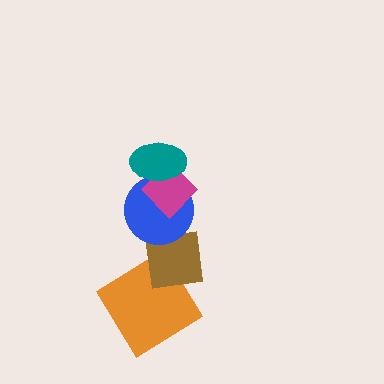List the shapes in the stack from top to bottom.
From top to bottom: the teal ellipse, the magenta diamond, the blue circle, the brown square, the orange diamond.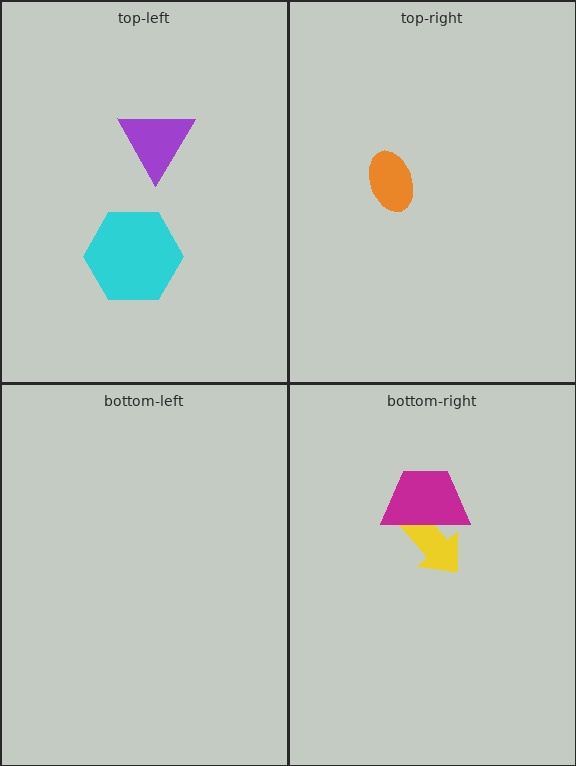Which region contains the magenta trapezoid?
The bottom-right region.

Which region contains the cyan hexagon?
The top-left region.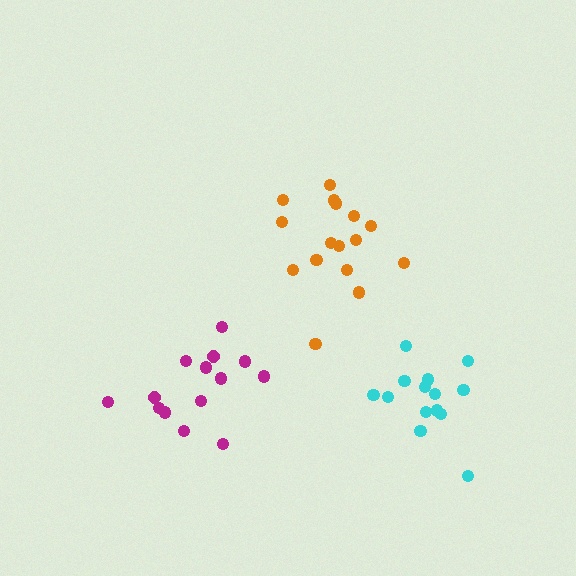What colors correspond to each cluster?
The clusters are colored: magenta, orange, cyan.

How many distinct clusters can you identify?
There are 3 distinct clusters.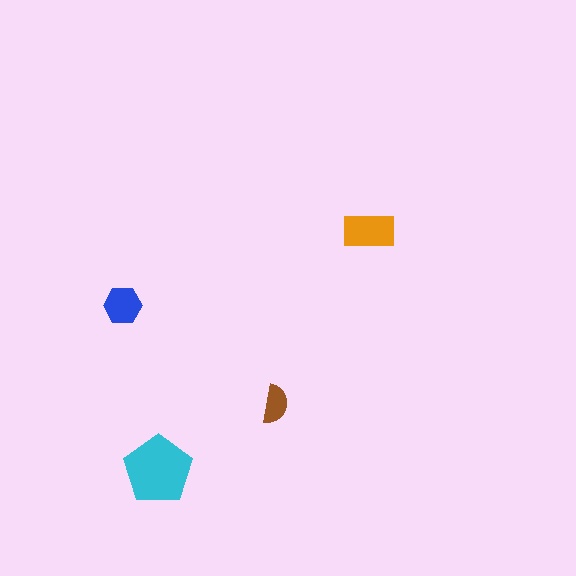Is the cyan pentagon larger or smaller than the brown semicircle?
Larger.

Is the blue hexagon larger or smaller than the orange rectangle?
Smaller.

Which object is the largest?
The cyan pentagon.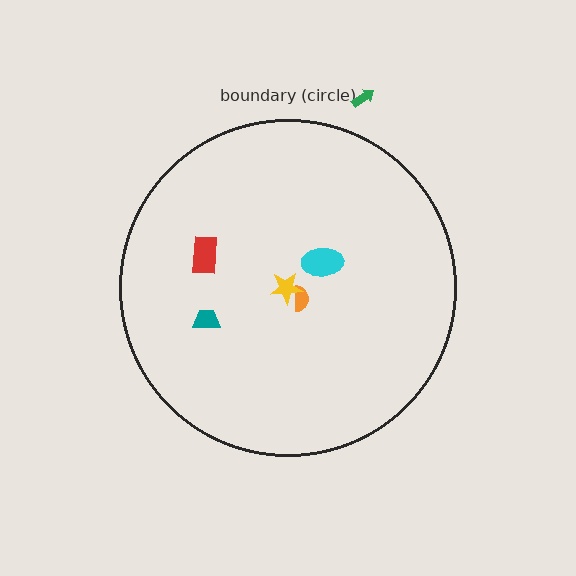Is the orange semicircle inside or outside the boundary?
Inside.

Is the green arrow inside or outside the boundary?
Outside.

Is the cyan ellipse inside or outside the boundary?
Inside.